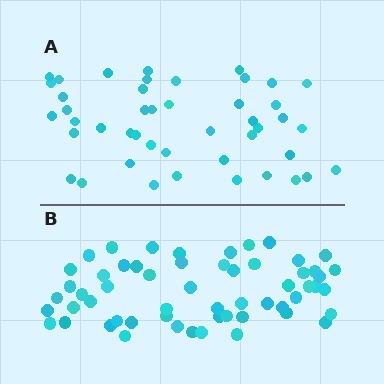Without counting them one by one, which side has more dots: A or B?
Region B (the bottom region) has more dots.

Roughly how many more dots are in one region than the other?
Region B has roughly 12 or so more dots than region A.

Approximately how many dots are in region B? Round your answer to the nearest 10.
About 60 dots. (The exact count is 57, which rounds to 60.)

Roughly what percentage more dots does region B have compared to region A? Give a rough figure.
About 25% more.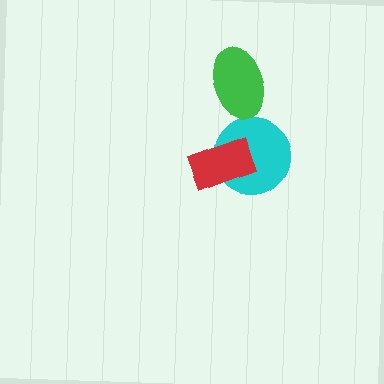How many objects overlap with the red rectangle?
1 object overlaps with the red rectangle.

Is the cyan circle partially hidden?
Yes, it is partially covered by another shape.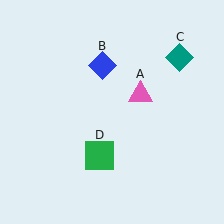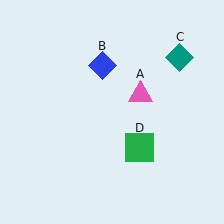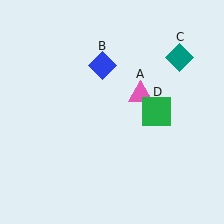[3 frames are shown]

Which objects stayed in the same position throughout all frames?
Pink triangle (object A) and blue diamond (object B) and teal diamond (object C) remained stationary.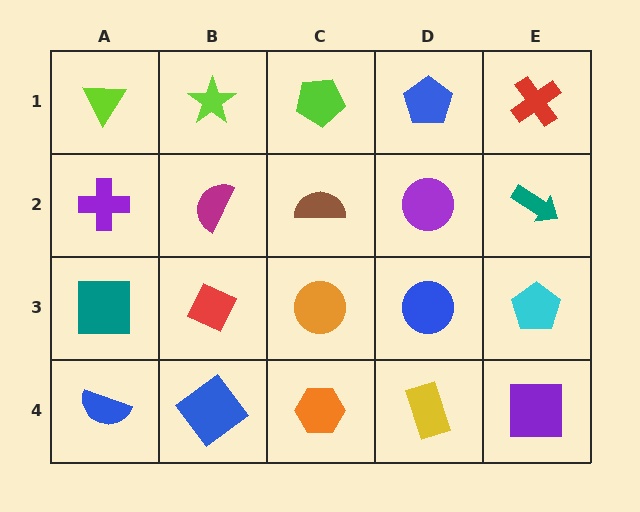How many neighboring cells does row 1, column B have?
3.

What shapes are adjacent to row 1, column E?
A teal arrow (row 2, column E), a blue pentagon (row 1, column D).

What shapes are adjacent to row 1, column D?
A purple circle (row 2, column D), a lime pentagon (row 1, column C), a red cross (row 1, column E).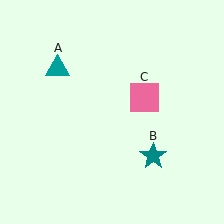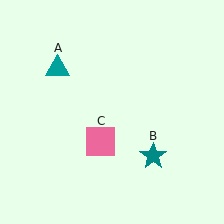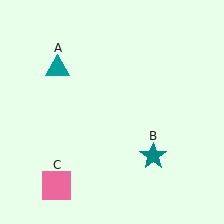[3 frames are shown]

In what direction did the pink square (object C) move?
The pink square (object C) moved down and to the left.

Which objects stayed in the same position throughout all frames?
Teal triangle (object A) and teal star (object B) remained stationary.